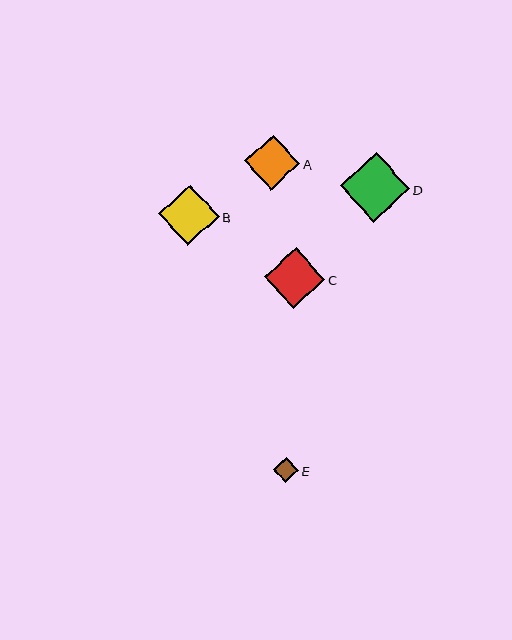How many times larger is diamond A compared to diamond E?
Diamond A is approximately 2.2 times the size of diamond E.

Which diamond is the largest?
Diamond D is the largest with a size of approximately 69 pixels.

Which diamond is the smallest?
Diamond E is the smallest with a size of approximately 25 pixels.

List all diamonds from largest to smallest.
From largest to smallest: D, B, C, A, E.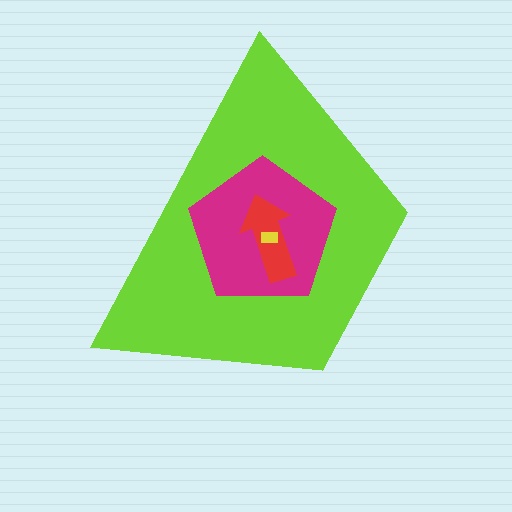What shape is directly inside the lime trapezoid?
The magenta pentagon.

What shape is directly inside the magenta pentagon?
The red arrow.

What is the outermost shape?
The lime trapezoid.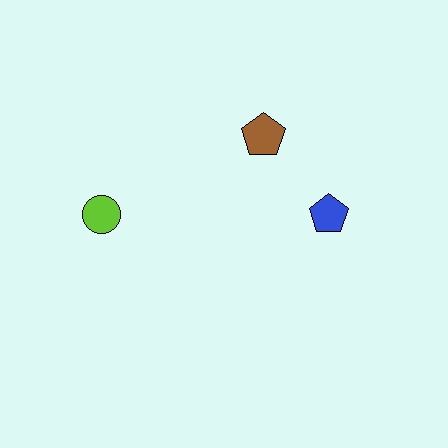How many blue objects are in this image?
There is 1 blue object.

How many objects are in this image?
There are 3 objects.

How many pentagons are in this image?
There are 2 pentagons.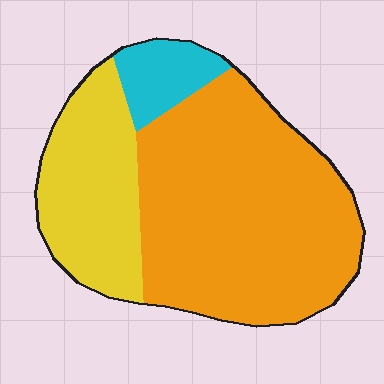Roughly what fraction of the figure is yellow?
Yellow covers about 30% of the figure.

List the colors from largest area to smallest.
From largest to smallest: orange, yellow, cyan.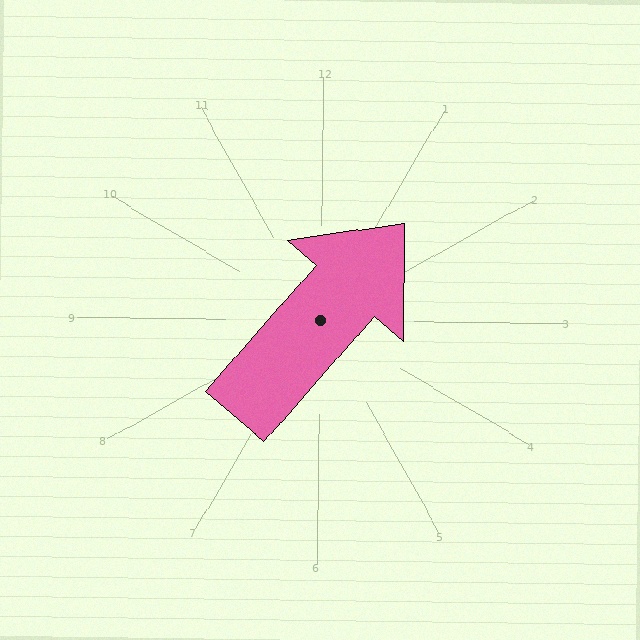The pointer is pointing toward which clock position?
Roughly 1 o'clock.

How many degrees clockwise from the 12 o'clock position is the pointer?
Approximately 41 degrees.